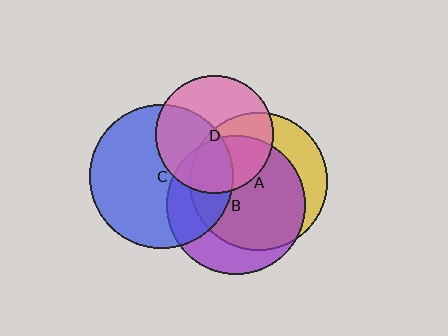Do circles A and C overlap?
Yes.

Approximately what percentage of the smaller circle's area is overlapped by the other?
Approximately 20%.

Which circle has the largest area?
Circle C (blue).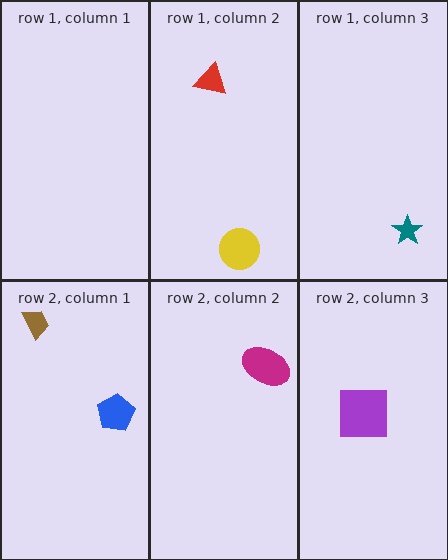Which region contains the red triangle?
The row 1, column 2 region.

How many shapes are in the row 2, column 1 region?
2.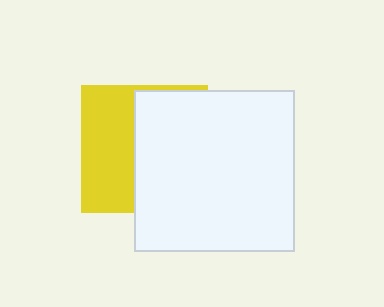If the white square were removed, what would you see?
You would see the complete yellow square.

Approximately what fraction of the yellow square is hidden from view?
Roughly 57% of the yellow square is hidden behind the white square.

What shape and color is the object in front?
The object in front is a white square.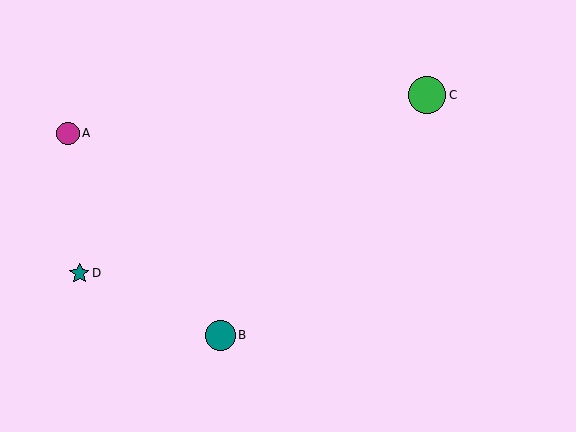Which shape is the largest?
The green circle (labeled C) is the largest.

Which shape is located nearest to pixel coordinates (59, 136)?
The magenta circle (labeled A) at (68, 133) is nearest to that location.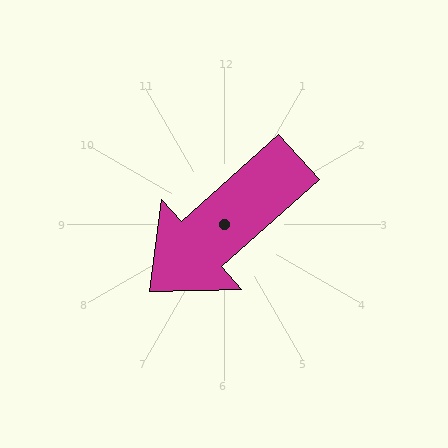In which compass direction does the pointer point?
Southwest.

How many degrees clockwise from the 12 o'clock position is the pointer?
Approximately 228 degrees.